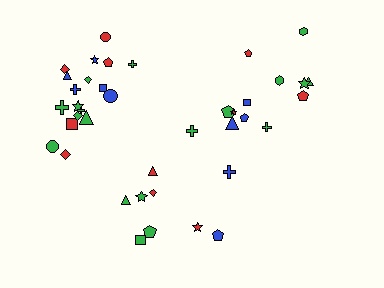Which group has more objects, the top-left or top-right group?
The top-left group.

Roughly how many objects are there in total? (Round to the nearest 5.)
Roughly 40 objects in total.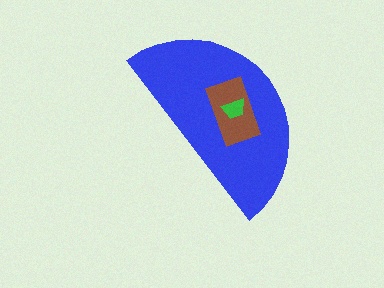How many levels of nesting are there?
3.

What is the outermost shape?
The blue semicircle.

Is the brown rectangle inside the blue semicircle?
Yes.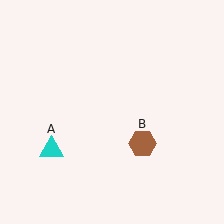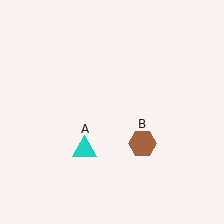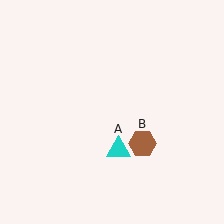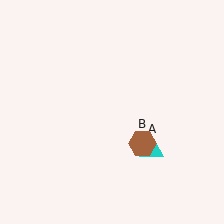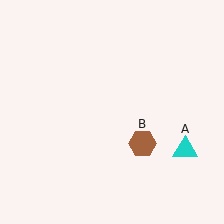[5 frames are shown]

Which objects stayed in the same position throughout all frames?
Brown hexagon (object B) remained stationary.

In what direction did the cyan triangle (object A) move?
The cyan triangle (object A) moved right.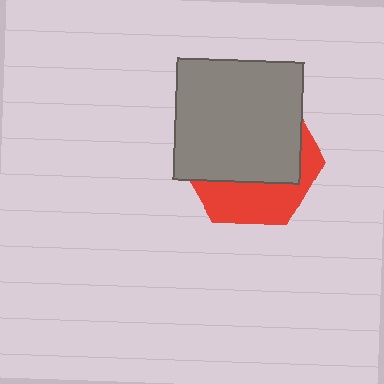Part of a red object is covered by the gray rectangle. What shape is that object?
It is a hexagon.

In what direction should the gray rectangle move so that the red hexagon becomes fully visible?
The gray rectangle should move up. That is the shortest direction to clear the overlap and leave the red hexagon fully visible.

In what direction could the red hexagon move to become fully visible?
The red hexagon could move down. That would shift it out from behind the gray rectangle entirely.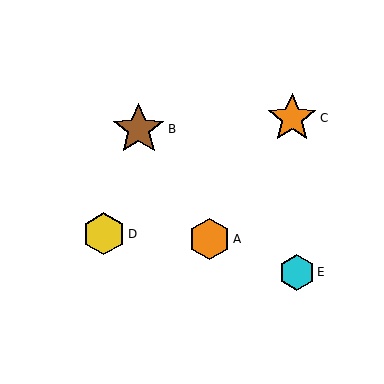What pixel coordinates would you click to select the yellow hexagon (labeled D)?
Click at (104, 234) to select the yellow hexagon D.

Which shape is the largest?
The brown star (labeled B) is the largest.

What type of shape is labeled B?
Shape B is a brown star.